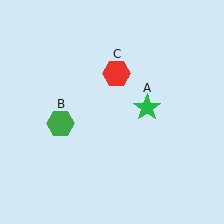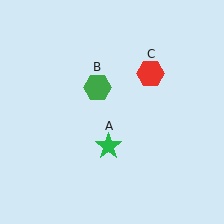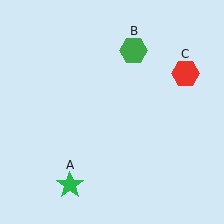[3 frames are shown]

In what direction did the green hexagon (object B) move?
The green hexagon (object B) moved up and to the right.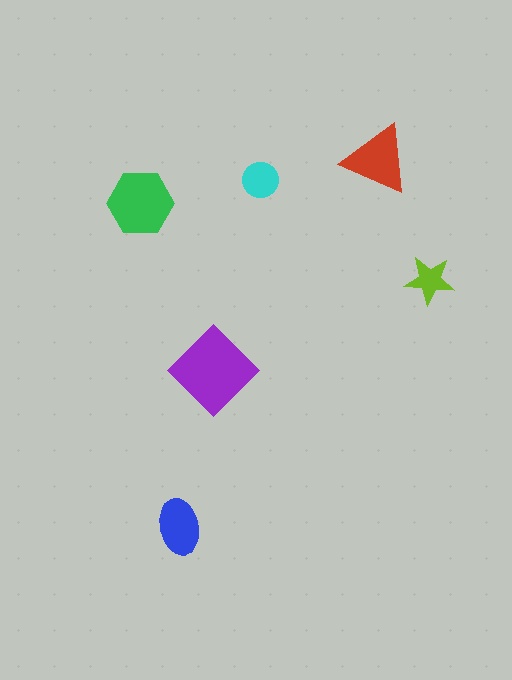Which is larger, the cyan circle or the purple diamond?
The purple diamond.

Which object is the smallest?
The lime star.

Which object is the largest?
The purple diamond.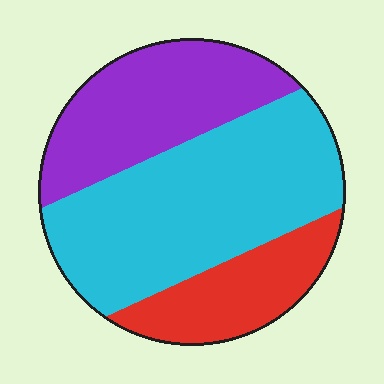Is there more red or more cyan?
Cyan.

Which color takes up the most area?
Cyan, at roughly 50%.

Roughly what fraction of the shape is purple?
Purple takes up between a quarter and a half of the shape.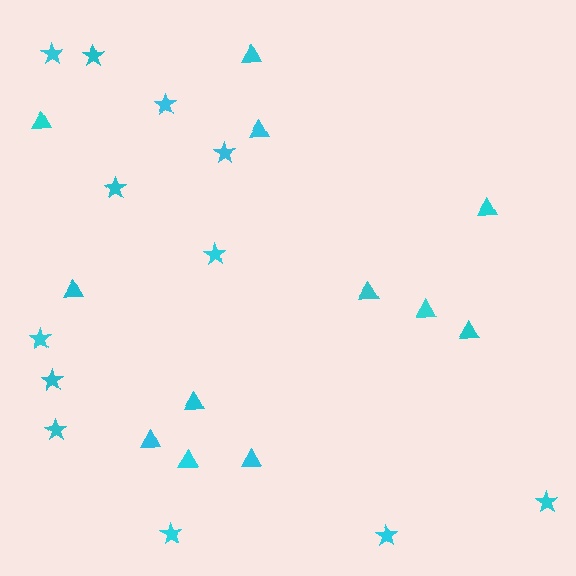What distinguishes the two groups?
There are 2 groups: one group of stars (12) and one group of triangles (12).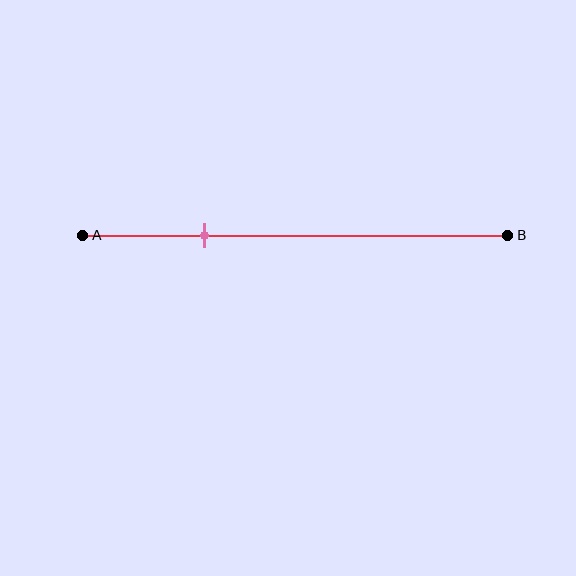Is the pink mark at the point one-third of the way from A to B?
No, the mark is at about 30% from A, not at the 33% one-third point.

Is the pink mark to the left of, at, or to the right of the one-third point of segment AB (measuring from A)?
The pink mark is to the left of the one-third point of segment AB.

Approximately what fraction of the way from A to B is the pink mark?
The pink mark is approximately 30% of the way from A to B.